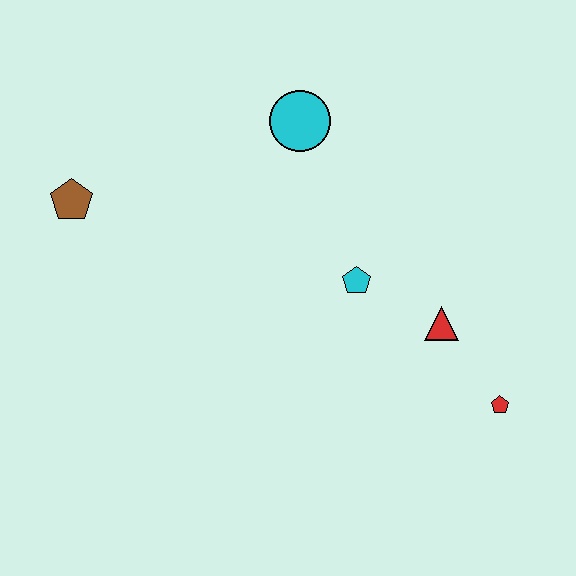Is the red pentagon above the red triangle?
No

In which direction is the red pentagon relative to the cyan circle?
The red pentagon is below the cyan circle.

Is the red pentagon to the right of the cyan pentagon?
Yes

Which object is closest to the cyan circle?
The cyan pentagon is closest to the cyan circle.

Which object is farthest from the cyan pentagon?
The brown pentagon is farthest from the cyan pentagon.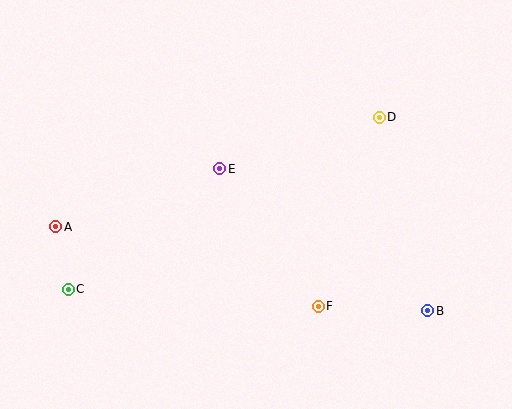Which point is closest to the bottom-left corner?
Point C is closest to the bottom-left corner.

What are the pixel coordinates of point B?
Point B is at (428, 311).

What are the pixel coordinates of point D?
Point D is at (379, 117).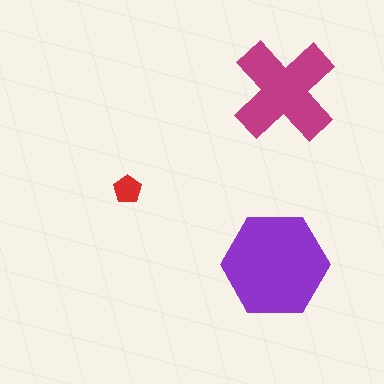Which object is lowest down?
The purple hexagon is bottommost.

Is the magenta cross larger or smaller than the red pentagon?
Larger.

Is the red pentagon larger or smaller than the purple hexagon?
Smaller.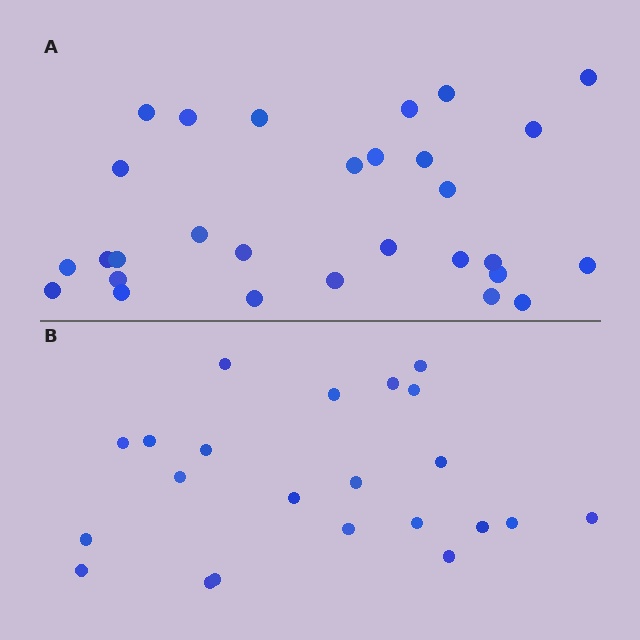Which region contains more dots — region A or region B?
Region A (the top region) has more dots.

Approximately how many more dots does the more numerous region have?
Region A has roughly 8 or so more dots than region B.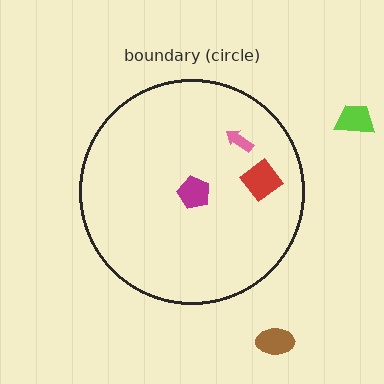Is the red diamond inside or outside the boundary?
Inside.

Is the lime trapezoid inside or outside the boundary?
Outside.